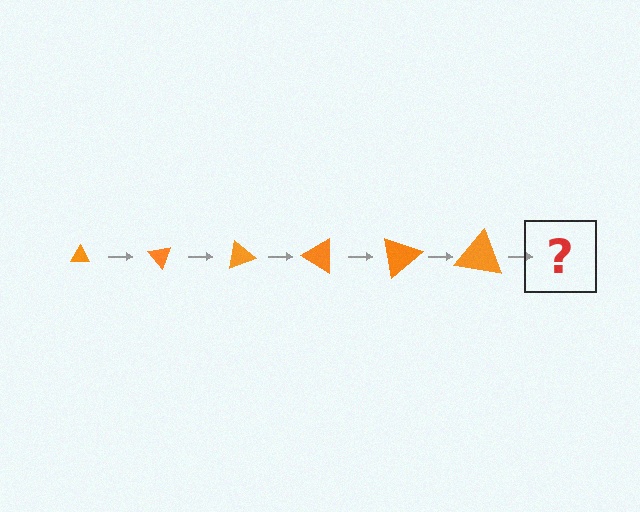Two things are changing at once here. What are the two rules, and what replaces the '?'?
The two rules are that the triangle grows larger each step and it rotates 50 degrees each step. The '?' should be a triangle, larger than the previous one and rotated 300 degrees from the start.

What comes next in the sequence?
The next element should be a triangle, larger than the previous one and rotated 300 degrees from the start.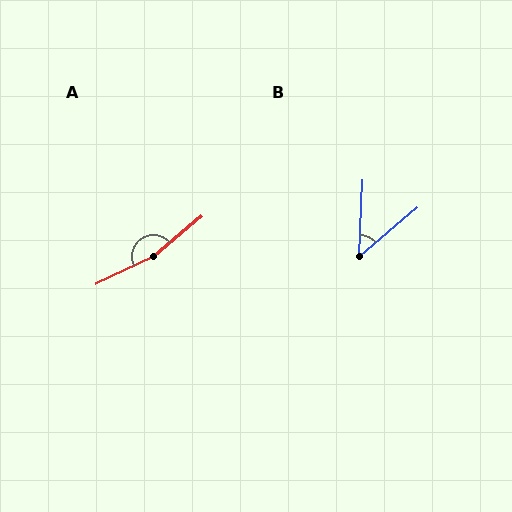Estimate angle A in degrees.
Approximately 166 degrees.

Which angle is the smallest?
B, at approximately 48 degrees.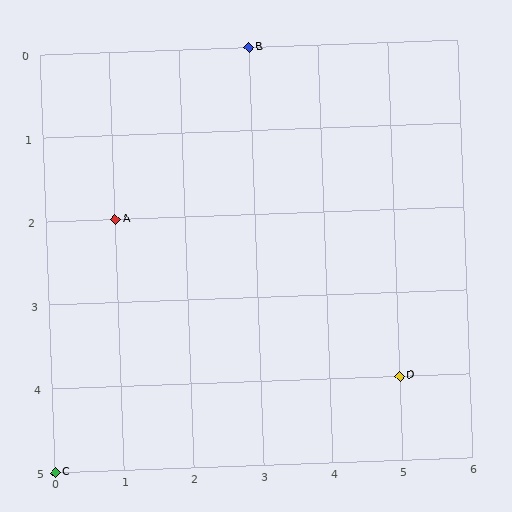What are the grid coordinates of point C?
Point C is at grid coordinates (0, 5).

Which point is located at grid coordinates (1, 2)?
Point A is at (1, 2).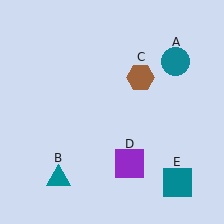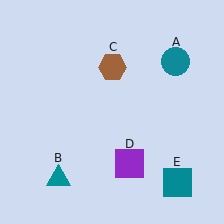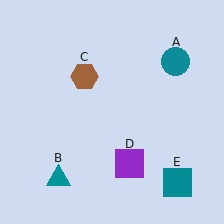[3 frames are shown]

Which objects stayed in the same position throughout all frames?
Teal circle (object A) and teal triangle (object B) and purple square (object D) and teal square (object E) remained stationary.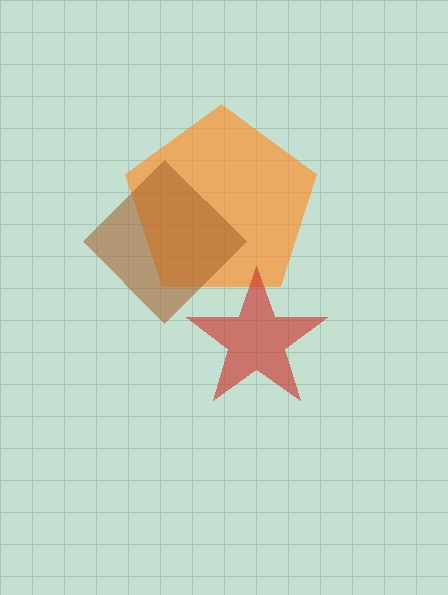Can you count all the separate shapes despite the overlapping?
Yes, there are 3 separate shapes.